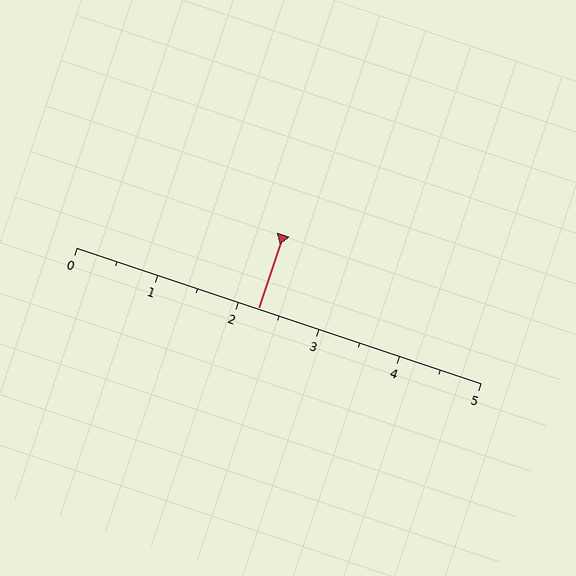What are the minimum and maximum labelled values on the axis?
The axis runs from 0 to 5.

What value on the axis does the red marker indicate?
The marker indicates approximately 2.2.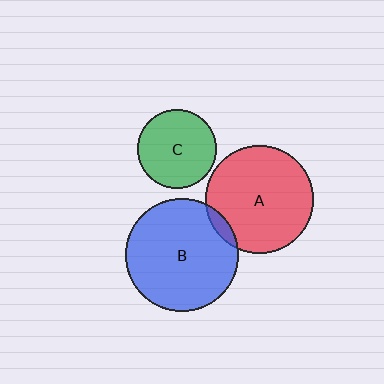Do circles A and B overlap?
Yes.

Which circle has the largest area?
Circle B (blue).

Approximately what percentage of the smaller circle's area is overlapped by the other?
Approximately 5%.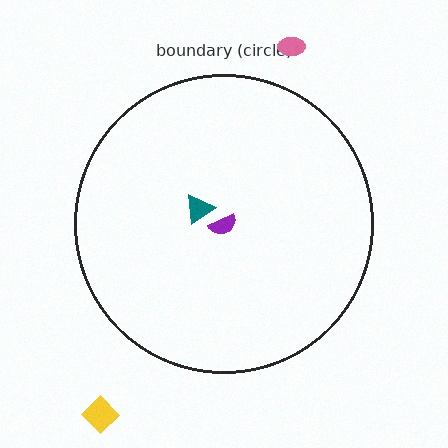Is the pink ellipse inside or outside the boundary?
Outside.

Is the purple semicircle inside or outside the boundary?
Inside.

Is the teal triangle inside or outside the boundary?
Inside.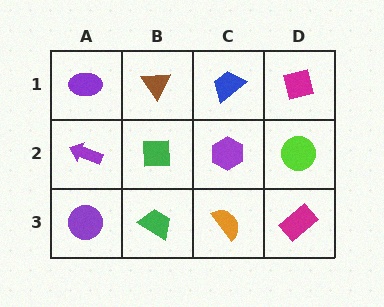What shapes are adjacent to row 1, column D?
A lime circle (row 2, column D), a blue trapezoid (row 1, column C).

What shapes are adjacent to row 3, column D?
A lime circle (row 2, column D), an orange semicircle (row 3, column C).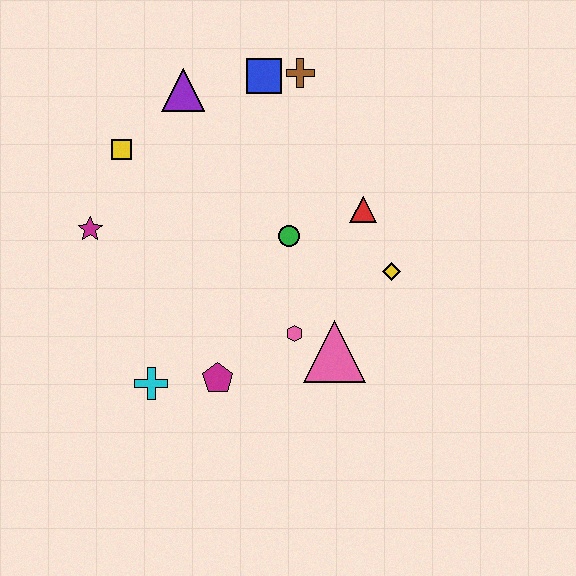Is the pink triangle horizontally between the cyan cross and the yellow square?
No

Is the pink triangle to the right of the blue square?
Yes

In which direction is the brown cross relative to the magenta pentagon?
The brown cross is above the magenta pentagon.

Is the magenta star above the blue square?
No